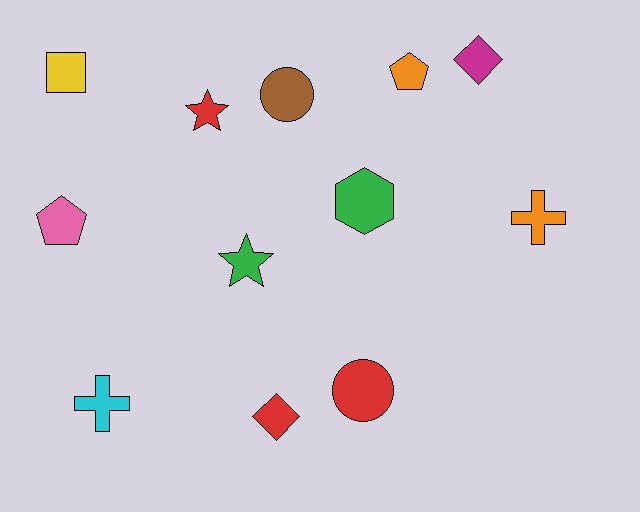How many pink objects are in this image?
There is 1 pink object.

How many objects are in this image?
There are 12 objects.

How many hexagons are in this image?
There is 1 hexagon.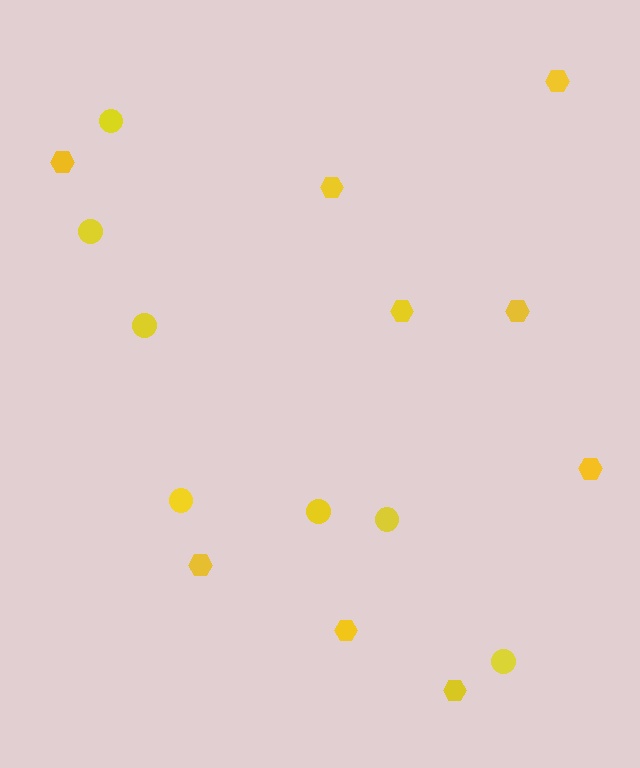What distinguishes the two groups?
There are 2 groups: one group of circles (7) and one group of hexagons (9).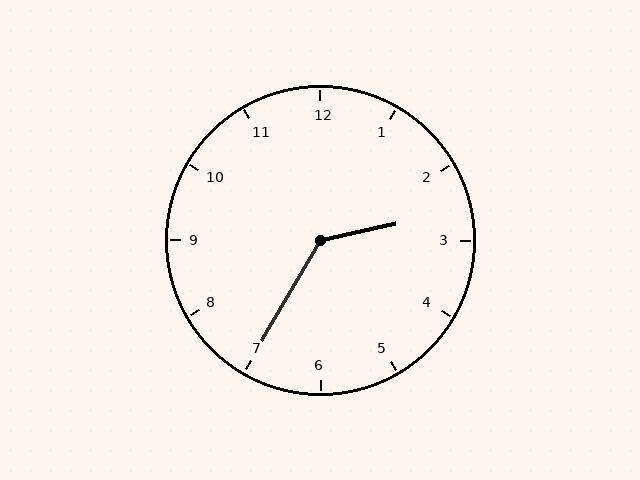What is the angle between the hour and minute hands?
Approximately 132 degrees.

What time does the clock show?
2:35.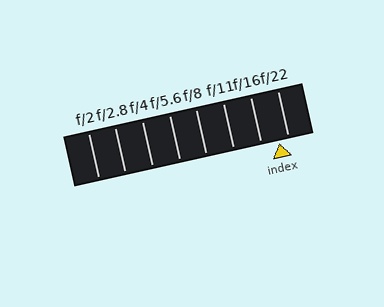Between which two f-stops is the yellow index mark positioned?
The index mark is between f/16 and f/22.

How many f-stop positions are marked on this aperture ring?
There are 8 f-stop positions marked.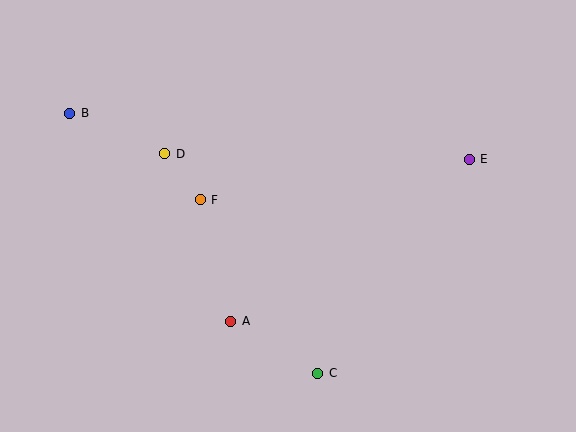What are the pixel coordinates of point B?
Point B is at (70, 113).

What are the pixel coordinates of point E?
Point E is at (469, 159).